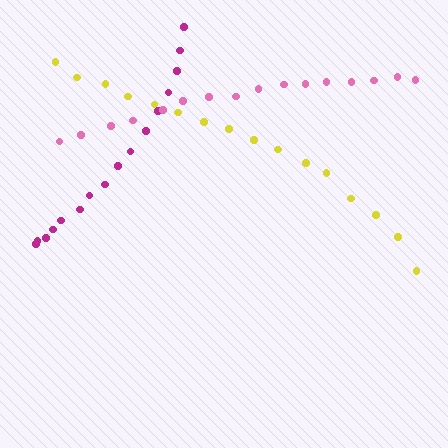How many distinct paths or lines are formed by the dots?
There are 3 distinct paths.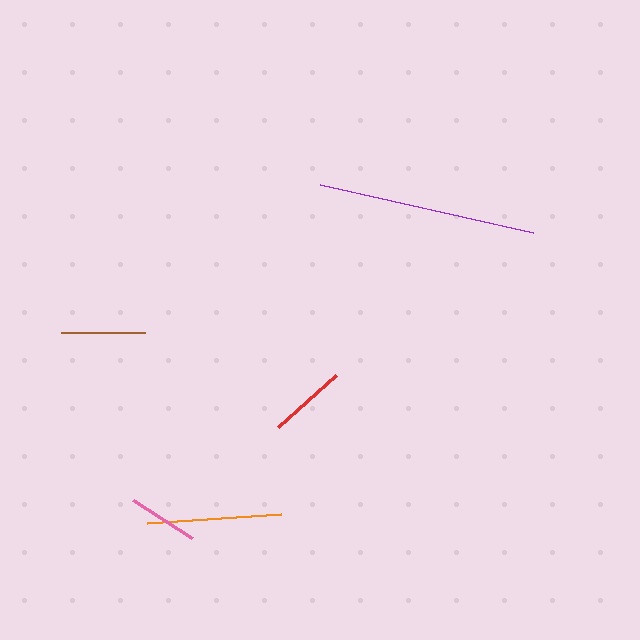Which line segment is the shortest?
The pink line is the shortest at approximately 70 pixels.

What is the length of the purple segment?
The purple segment is approximately 218 pixels long.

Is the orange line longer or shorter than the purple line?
The purple line is longer than the orange line.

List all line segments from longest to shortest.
From longest to shortest: purple, orange, brown, red, pink.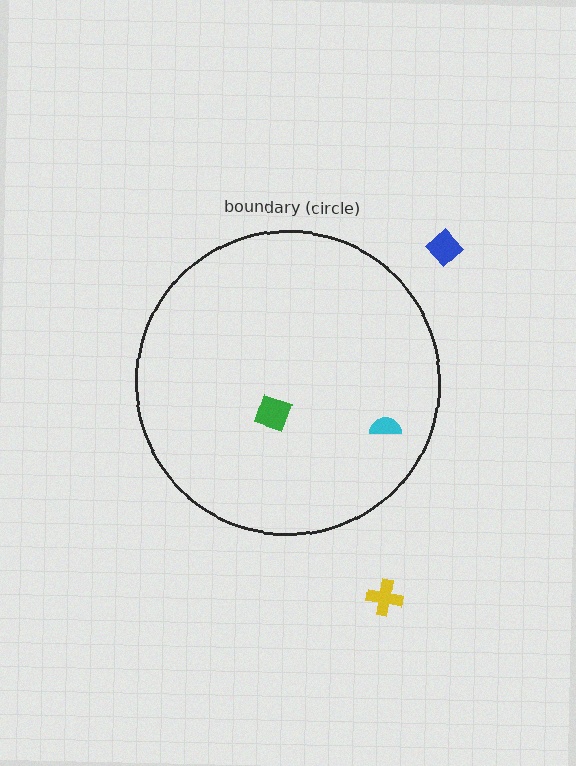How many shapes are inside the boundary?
2 inside, 2 outside.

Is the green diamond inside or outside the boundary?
Inside.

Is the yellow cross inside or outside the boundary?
Outside.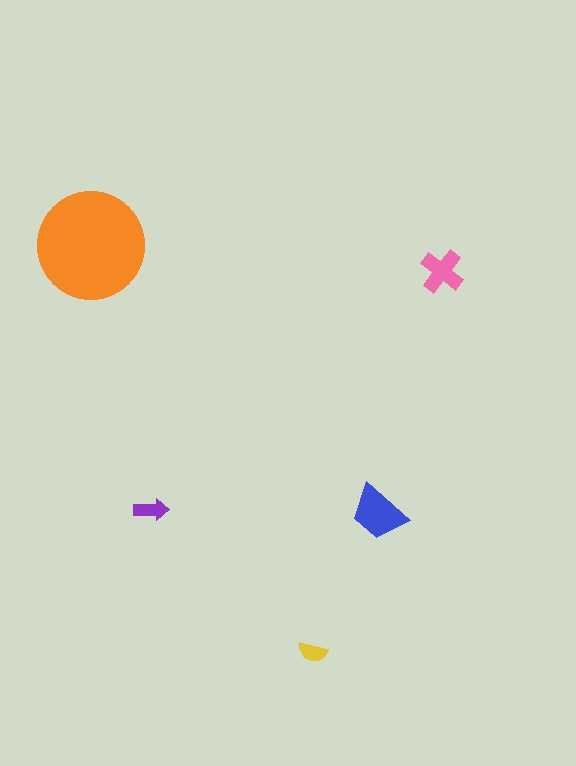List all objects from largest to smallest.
The orange circle, the blue trapezoid, the pink cross, the purple arrow, the yellow semicircle.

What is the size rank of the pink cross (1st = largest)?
3rd.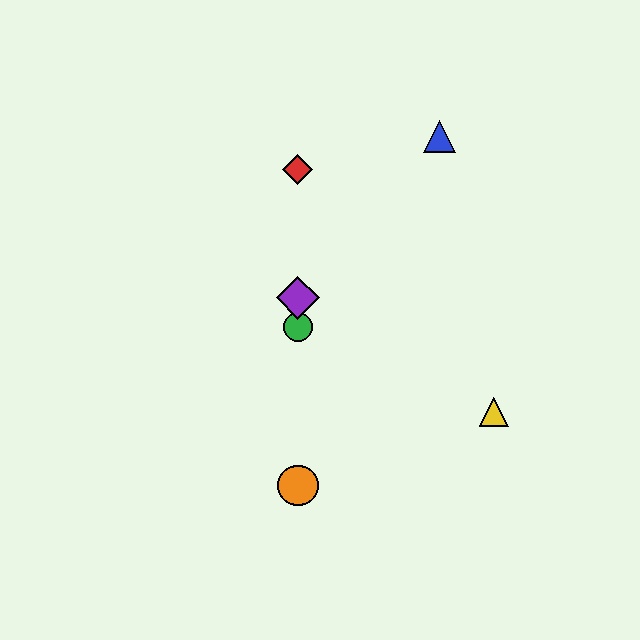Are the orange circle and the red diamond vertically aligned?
Yes, both are at x≈298.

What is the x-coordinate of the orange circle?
The orange circle is at x≈298.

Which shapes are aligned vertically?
The red diamond, the green circle, the purple diamond, the orange circle are aligned vertically.